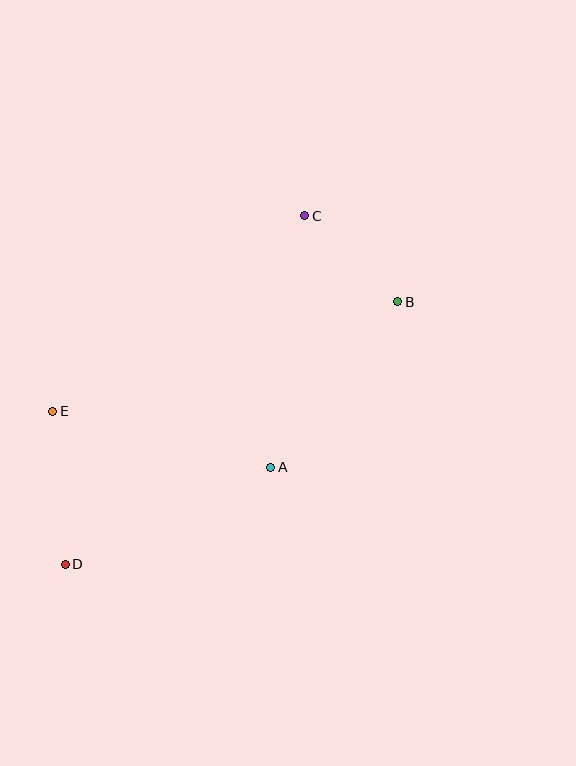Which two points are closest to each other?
Points B and C are closest to each other.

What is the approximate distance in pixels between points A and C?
The distance between A and C is approximately 254 pixels.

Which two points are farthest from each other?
Points B and D are farthest from each other.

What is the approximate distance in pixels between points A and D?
The distance between A and D is approximately 228 pixels.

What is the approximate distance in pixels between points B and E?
The distance between B and E is approximately 362 pixels.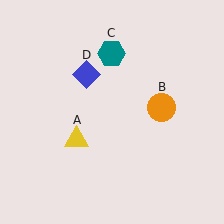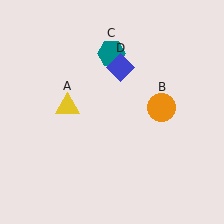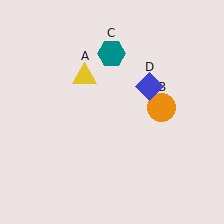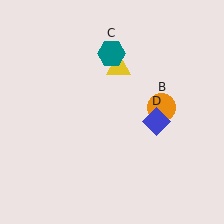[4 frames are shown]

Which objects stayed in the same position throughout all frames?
Orange circle (object B) and teal hexagon (object C) remained stationary.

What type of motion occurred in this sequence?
The yellow triangle (object A), blue diamond (object D) rotated clockwise around the center of the scene.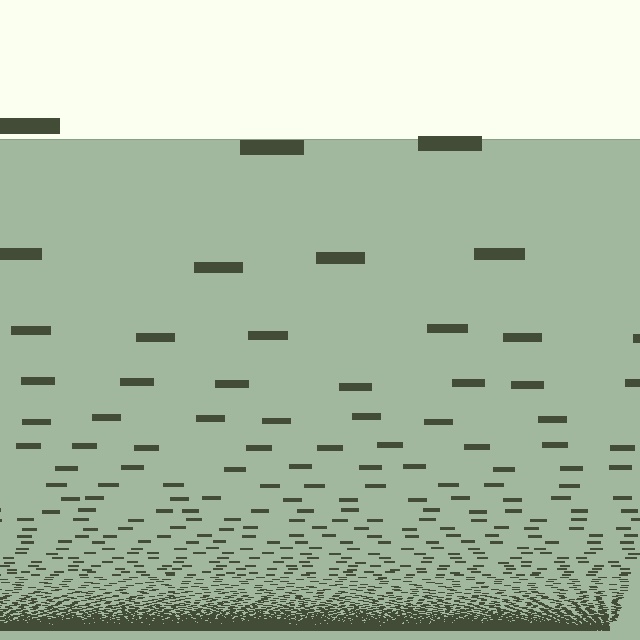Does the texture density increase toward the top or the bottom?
Density increases toward the bottom.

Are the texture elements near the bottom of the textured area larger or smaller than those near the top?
Smaller. The gradient is inverted — elements near the bottom are smaller and denser.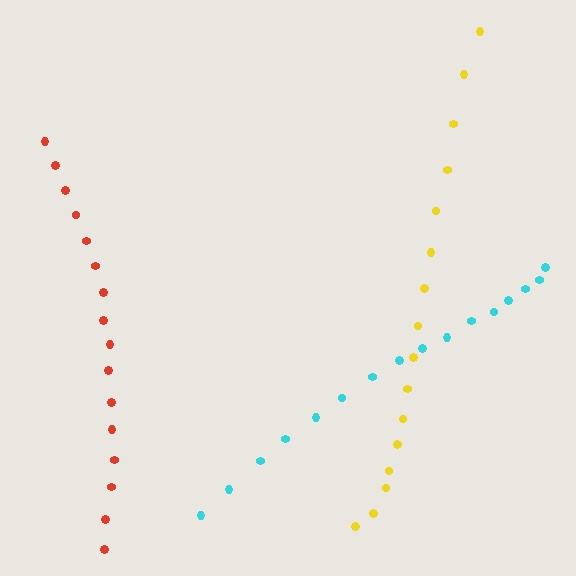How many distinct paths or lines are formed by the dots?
There are 3 distinct paths.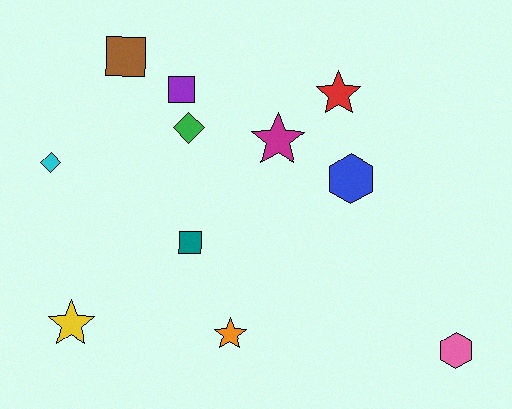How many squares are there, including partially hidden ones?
There are 3 squares.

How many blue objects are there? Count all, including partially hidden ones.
There is 1 blue object.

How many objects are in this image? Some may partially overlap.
There are 11 objects.